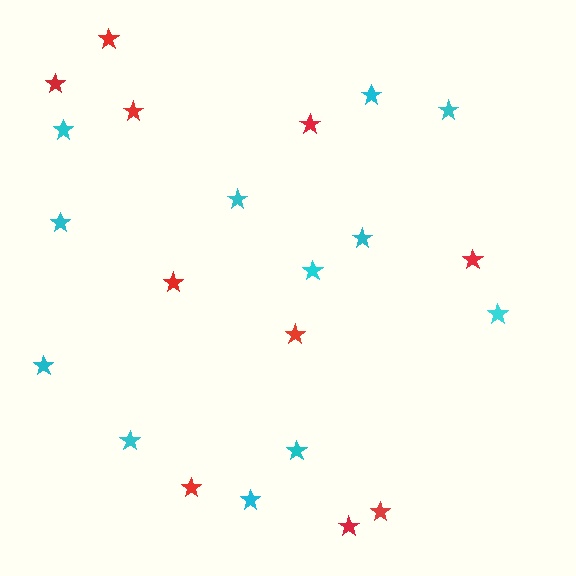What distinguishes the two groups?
There are 2 groups: one group of cyan stars (12) and one group of red stars (10).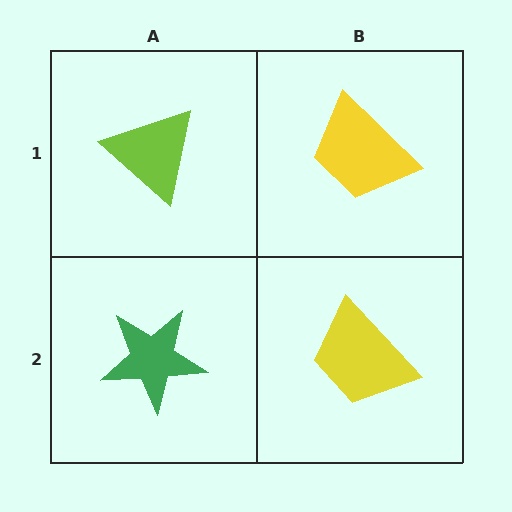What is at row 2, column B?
A yellow trapezoid.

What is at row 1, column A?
A lime triangle.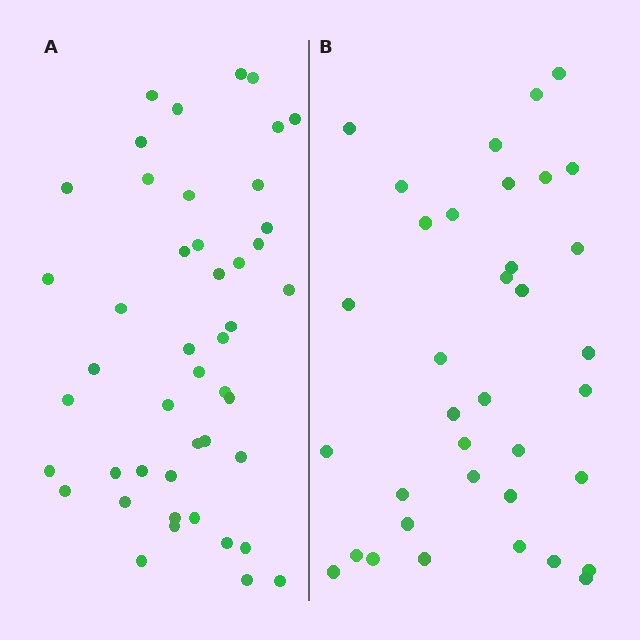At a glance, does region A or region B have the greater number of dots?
Region A (the left region) has more dots.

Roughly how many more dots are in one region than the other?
Region A has roughly 10 or so more dots than region B.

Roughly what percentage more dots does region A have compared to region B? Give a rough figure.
About 30% more.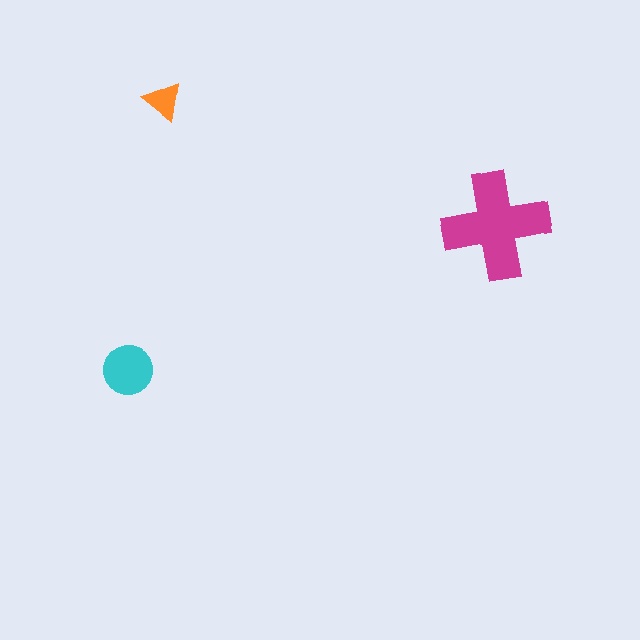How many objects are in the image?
There are 3 objects in the image.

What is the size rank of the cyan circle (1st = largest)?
2nd.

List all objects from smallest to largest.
The orange triangle, the cyan circle, the magenta cross.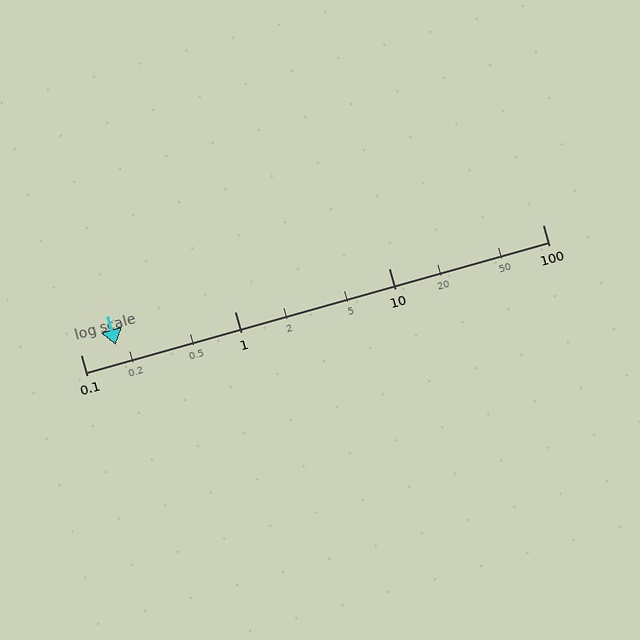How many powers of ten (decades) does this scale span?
The scale spans 3 decades, from 0.1 to 100.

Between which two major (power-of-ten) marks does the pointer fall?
The pointer is between 0.1 and 1.